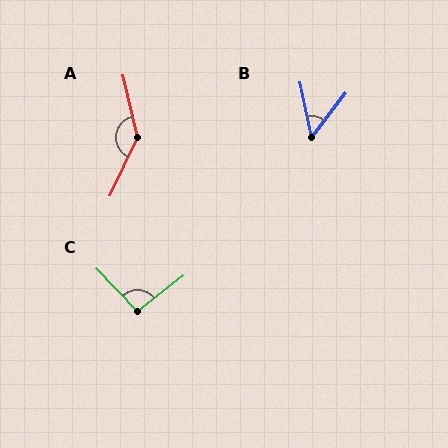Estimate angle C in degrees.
Approximately 96 degrees.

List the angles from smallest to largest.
B (50°), C (96°), A (141°).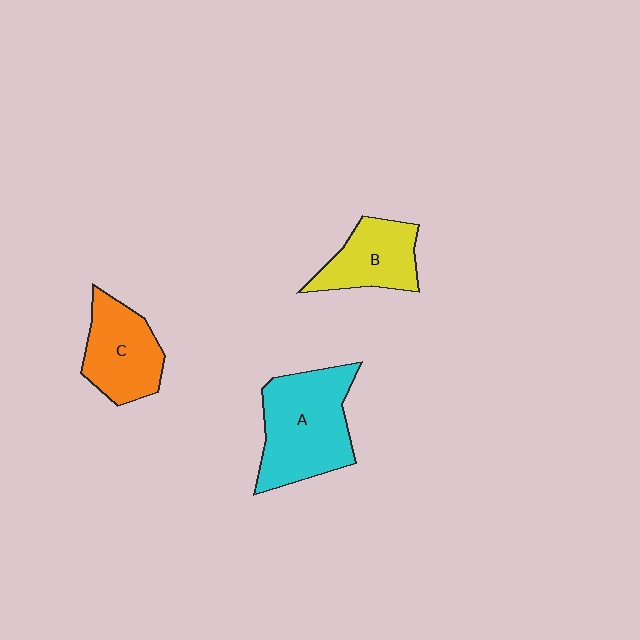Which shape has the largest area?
Shape A (cyan).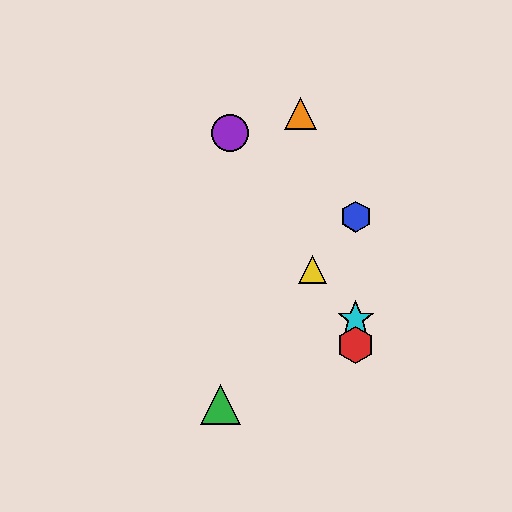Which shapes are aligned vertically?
The red hexagon, the blue hexagon, the cyan star are aligned vertically.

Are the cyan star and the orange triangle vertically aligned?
No, the cyan star is at x≈356 and the orange triangle is at x≈300.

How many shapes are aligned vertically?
3 shapes (the red hexagon, the blue hexagon, the cyan star) are aligned vertically.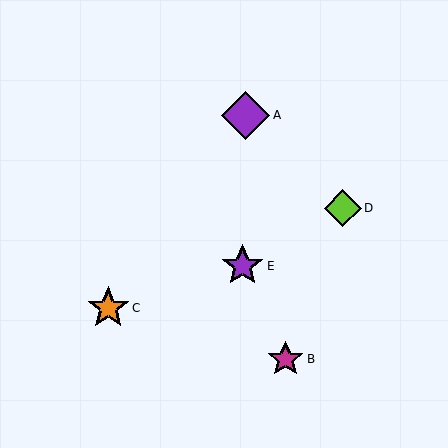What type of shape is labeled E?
Shape E is a purple star.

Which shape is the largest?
The purple diamond (labeled A) is the largest.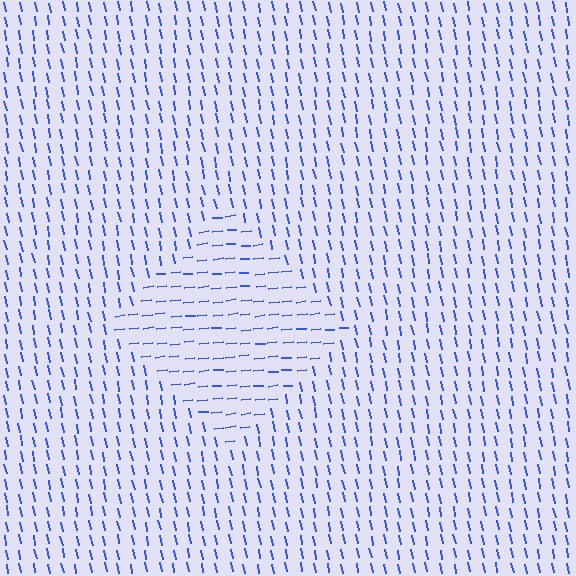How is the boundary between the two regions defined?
The boundary is defined purely by a change in line orientation (approximately 85 degrees difference). All lines are the same color and thickness.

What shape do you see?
I see a diamond.